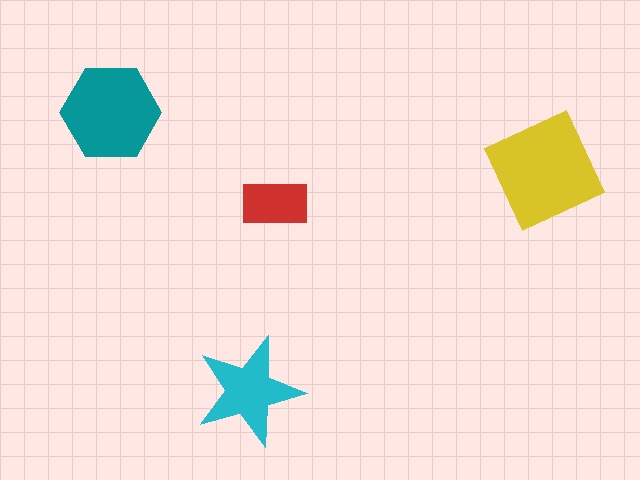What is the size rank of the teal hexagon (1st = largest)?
2nd.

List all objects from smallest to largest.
The red rectangle, the cyan star, the teal hexagon, the yellow square.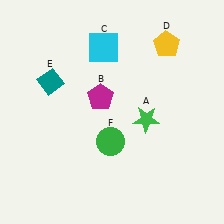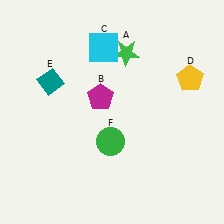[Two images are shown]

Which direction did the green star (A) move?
The green star (A) moved up.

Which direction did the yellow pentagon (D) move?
The yellow pentagon (D) moved down.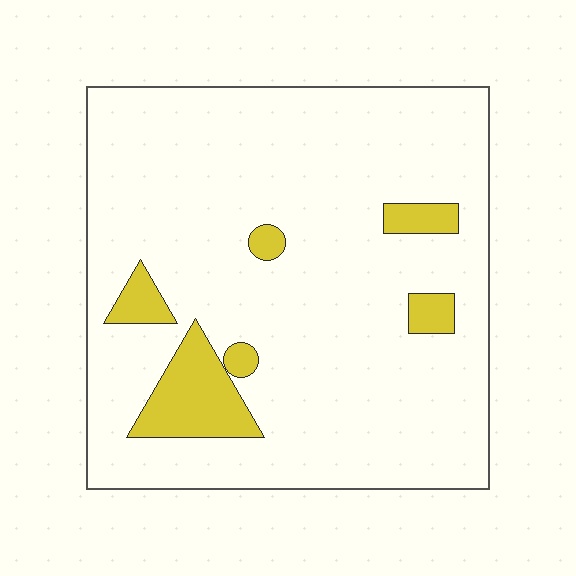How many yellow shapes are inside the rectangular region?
6.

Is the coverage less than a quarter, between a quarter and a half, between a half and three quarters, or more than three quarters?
Less than a quarter.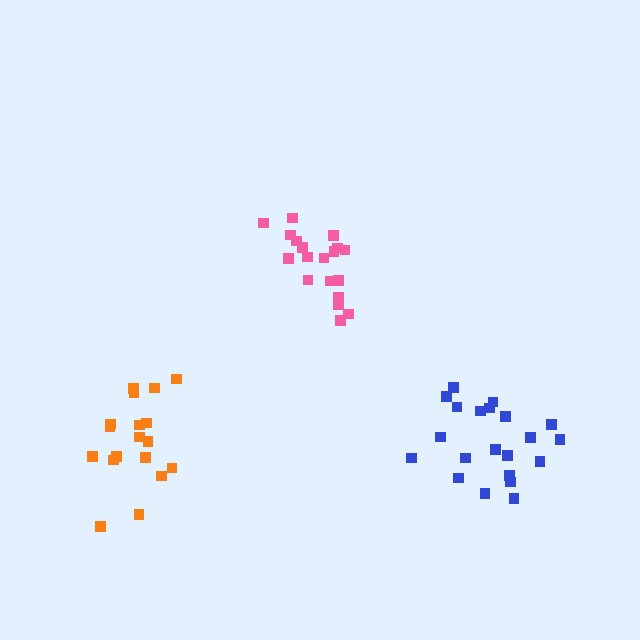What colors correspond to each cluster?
The clusters are colored: pink, blue, orange.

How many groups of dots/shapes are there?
There are 3 groups.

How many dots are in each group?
Group 1: 19 dots, Group 2: 21 dots, Group 3: 18 dots (58 total).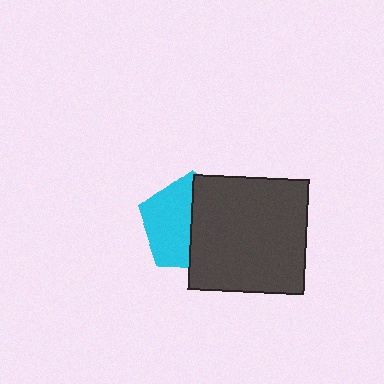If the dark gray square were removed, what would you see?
You would see the complete cyan pentagon.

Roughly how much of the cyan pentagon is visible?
About half of it is visible (roughly 51%).